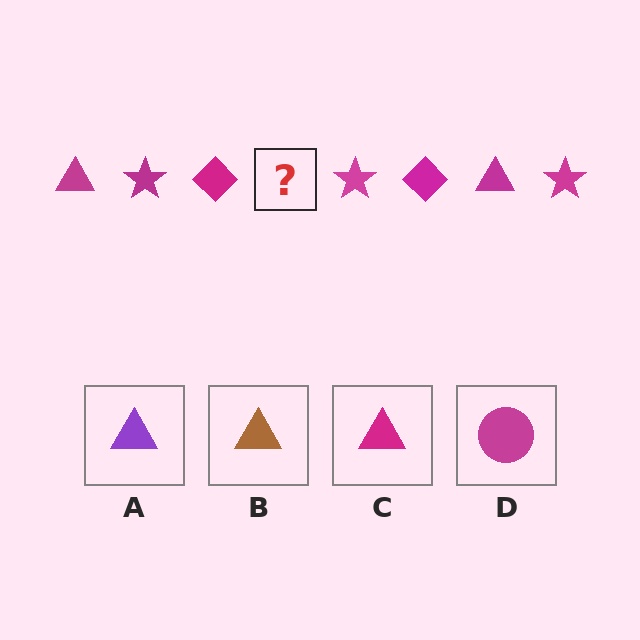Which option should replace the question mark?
Option C.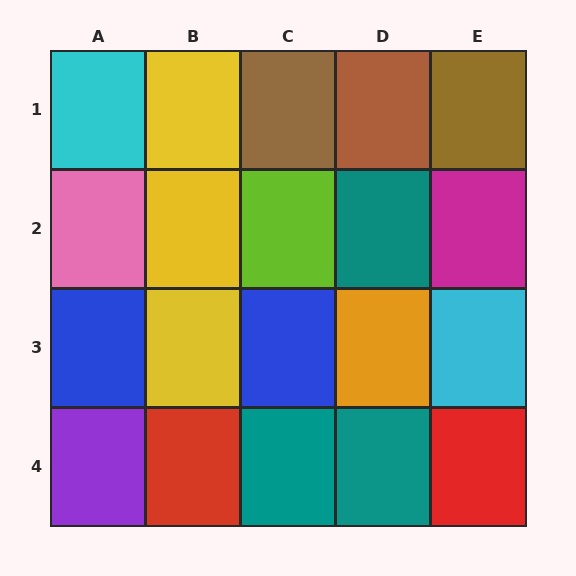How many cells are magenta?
1 cell is magenta.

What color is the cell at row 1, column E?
Brown.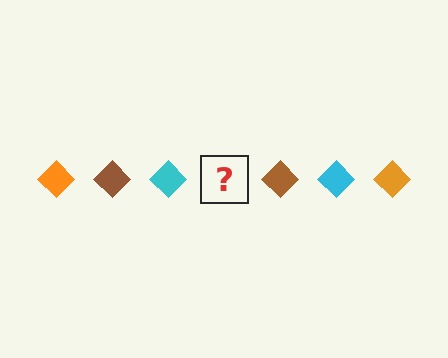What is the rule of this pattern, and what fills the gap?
The rule is that the pattern cycles through orange, brown, cyan diamonds. The gap should be filled with an orange diamond.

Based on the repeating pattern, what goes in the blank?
The blank should be an orange diamond.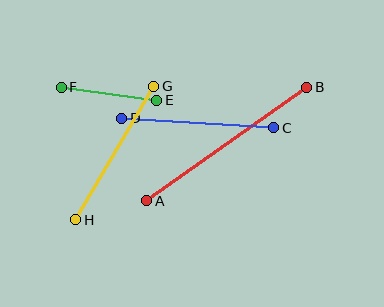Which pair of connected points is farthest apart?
Points A and B are farthest apart.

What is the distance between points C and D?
The distance is approximately 152 pixels.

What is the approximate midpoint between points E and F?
The midpoint is at approximately (109, 94) pixels.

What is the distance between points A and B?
The distance is approximately 196 pixels.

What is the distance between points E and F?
The distance is approximately 96 pixels.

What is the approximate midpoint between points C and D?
The midpoint is at approximately (198, 123) pixels.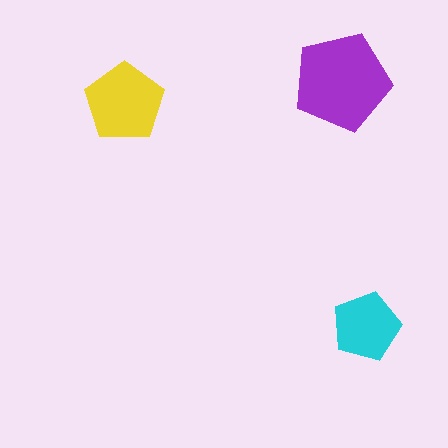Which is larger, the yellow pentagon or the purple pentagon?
The purple one.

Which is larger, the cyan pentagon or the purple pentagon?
The purple one.